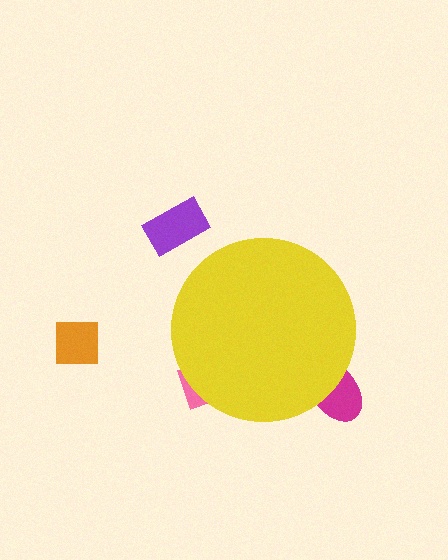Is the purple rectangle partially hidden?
No, the purple rectangle is fully visible.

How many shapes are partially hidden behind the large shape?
2 shapes are partially hidden.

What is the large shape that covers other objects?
A yellow circle.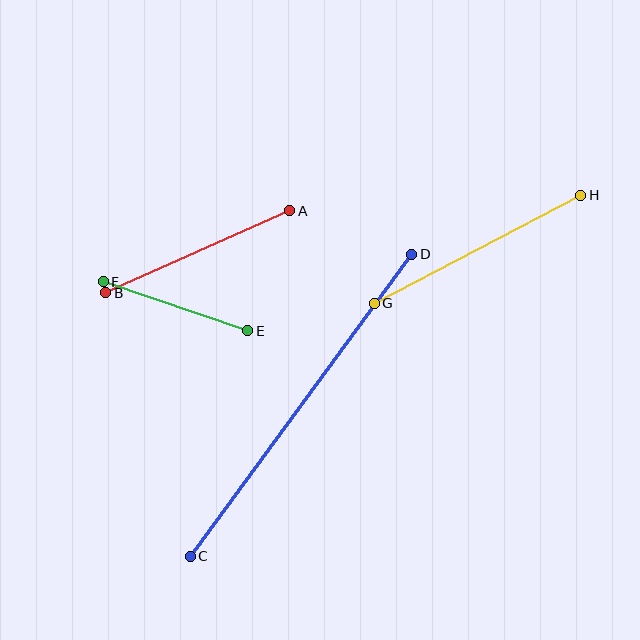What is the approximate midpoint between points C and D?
The midpoint is at approximately (301, 405) pixels.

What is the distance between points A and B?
The distance is approximately 201 pixels.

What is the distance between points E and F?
The distance is approximately 153 pixels.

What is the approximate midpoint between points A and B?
The midpoint is at approximately (198, 252) pixels.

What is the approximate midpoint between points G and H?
The midpoint is at approximately (477, 249) pixels.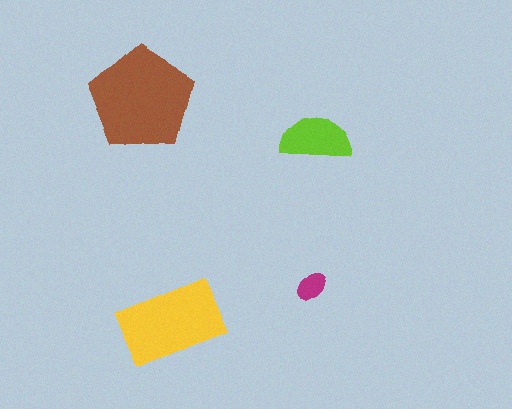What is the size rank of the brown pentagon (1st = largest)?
1st.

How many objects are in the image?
There are 4 objects in the image.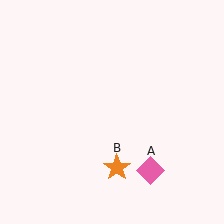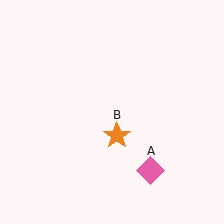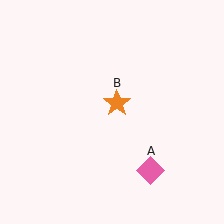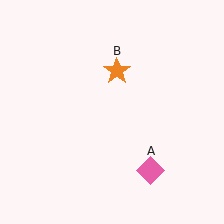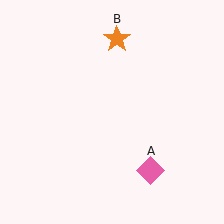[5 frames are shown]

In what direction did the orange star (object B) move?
The orange star (object B) moved up.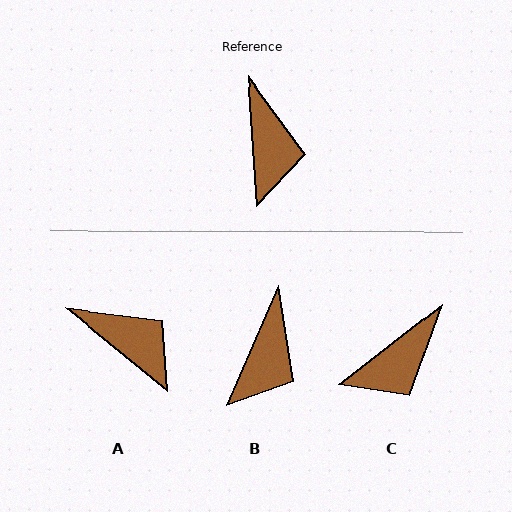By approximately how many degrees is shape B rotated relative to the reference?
Approximately 27 degrees clockwise.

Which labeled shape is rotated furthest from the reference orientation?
C, about 56 degrees away.